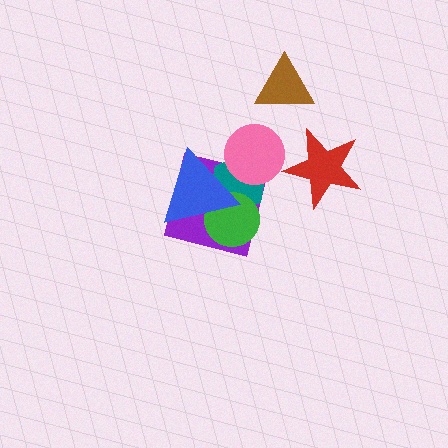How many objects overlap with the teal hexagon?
4 objects overlap with the teal hexagon.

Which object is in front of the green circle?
The blue triangle is in front of the green circle.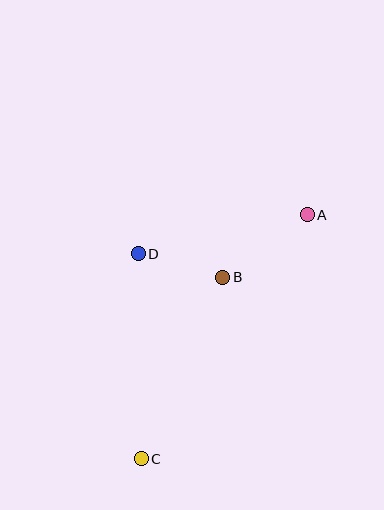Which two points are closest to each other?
Points B and D are closest to each other.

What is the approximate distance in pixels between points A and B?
The distance between A and B is approximately 105 pixels.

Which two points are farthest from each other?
Points A and C are farthest from each other.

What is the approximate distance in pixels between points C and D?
The distance between C and D is approximately 205 pixels.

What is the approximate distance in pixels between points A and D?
The distance between A and D is approximately 174 pixels.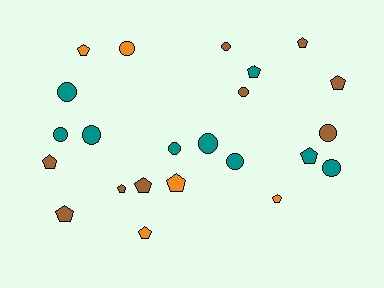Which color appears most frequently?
Brown, with 9 objects.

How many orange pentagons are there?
There are 4 orange pentagons.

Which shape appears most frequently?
Pentagon, with 12 objects.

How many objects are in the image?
There are 23 objects.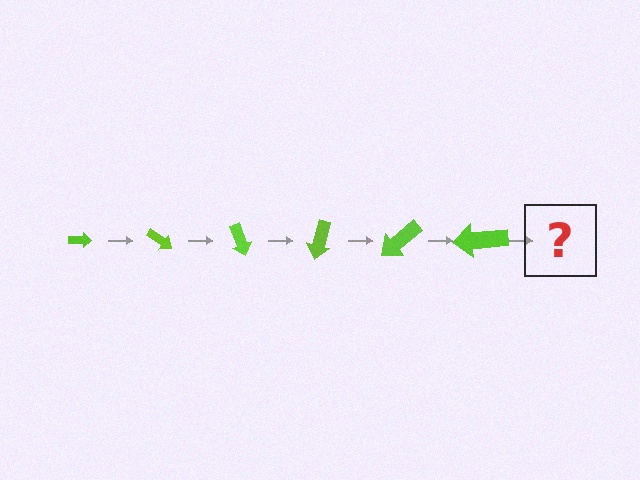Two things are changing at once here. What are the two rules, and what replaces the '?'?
The two rules are that the arrow grows larger each step and it rotates 35 degrees each step. The '?' should be an arrow, larger than the previous one and rotated 210 degrees from the start.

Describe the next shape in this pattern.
It should be an arrow, larger than the previous one and rotated 210 degrees from the start.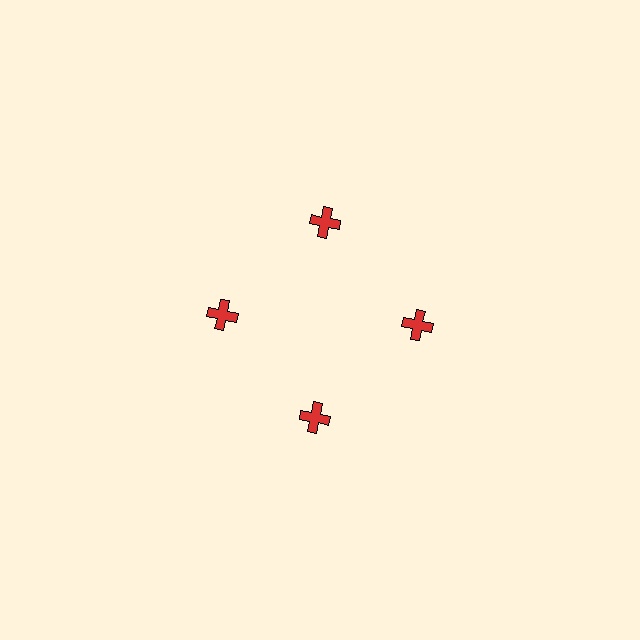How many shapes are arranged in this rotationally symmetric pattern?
There are 4 shapes, arranged in 4 groups of 1.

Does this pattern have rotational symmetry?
Yes, this pattern has 4-fold rotational symmetry. It looks the same after rotating 90 degrees around the center.